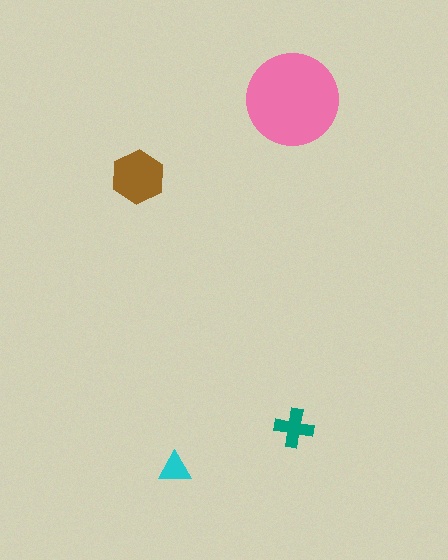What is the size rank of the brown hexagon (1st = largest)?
2nd.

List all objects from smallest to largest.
The cyan triangle, the teal cross, the brown hexagon, the pink circle.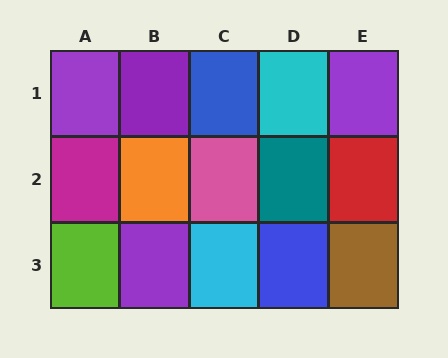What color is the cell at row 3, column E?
Brown.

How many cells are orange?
1 cell is orange.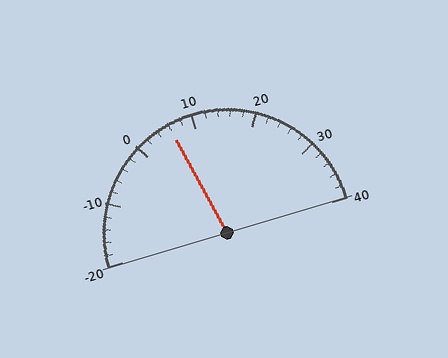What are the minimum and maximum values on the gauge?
The gauge ranges from -20 to 40.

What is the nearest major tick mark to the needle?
The nearest major tick mark is 10.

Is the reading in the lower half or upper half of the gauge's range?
The reading is in the lower half of the range (-20 to 40).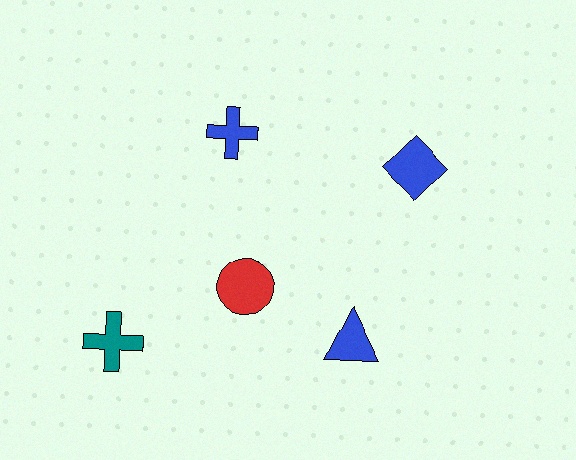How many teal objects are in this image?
There is 1 teal object.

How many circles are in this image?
There is 1 circle.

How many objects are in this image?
There are 5 objects.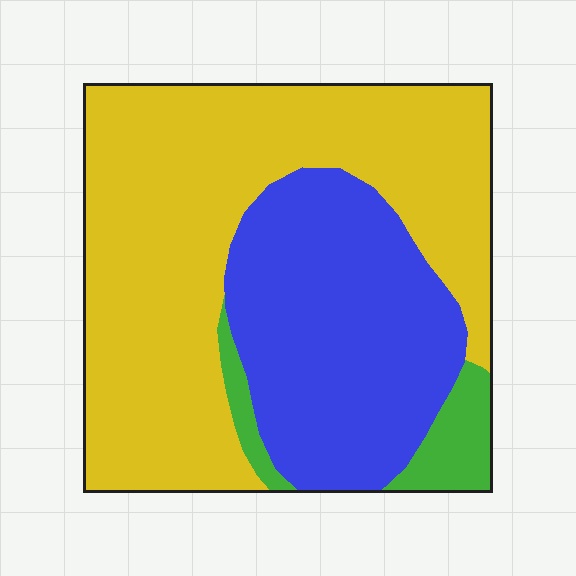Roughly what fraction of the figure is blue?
Blue takes up between a quarter and a half of the figure.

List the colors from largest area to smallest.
From largest to smallest: yellow, blue, green.